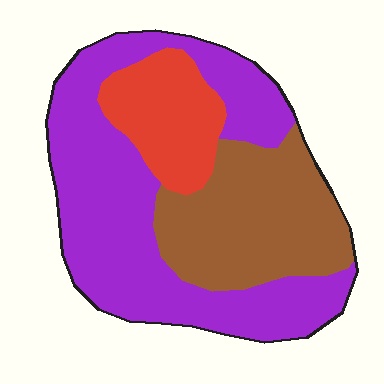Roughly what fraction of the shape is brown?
Brown covers about 30% of the shape.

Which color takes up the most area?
Purple, at roughly 55%.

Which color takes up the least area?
Red, at roughly 15%.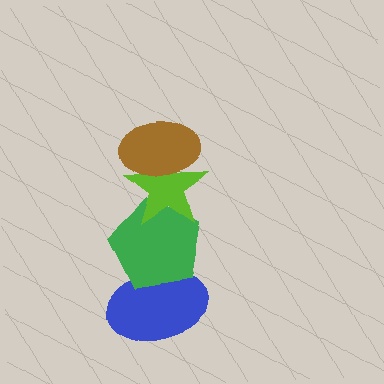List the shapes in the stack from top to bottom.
From top to bottom: the brown ellipse, the lime star, the green pentagon, the blue ellipse.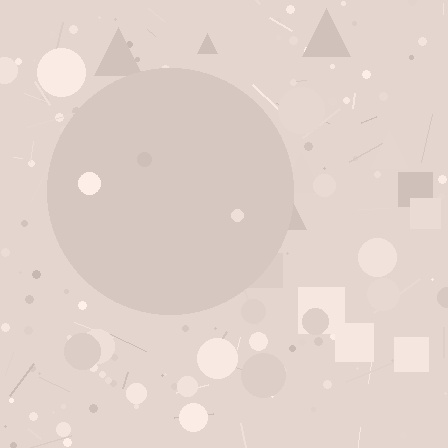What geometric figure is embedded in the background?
A circle is embedded in the background.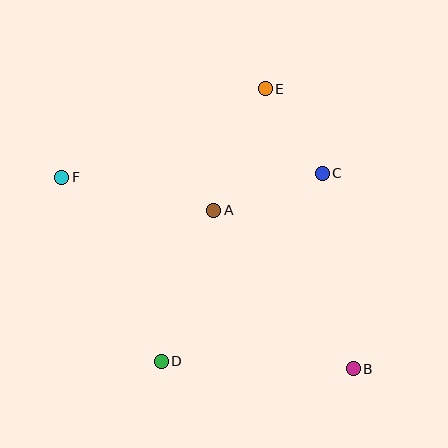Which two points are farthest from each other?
Points B and F are farthest from each other.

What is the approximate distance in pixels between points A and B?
The distance between A and B is approximately 211 pixels.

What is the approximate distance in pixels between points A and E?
The distance between A and E is approximately 132 pixels.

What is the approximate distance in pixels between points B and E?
The distance between B and E is approximately 293 pixels.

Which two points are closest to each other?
Points C and E are closest to each other.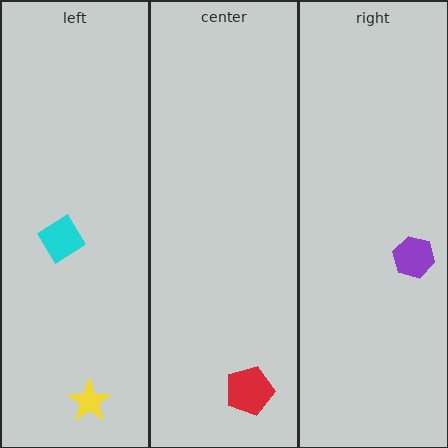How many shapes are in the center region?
1.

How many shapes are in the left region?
2.